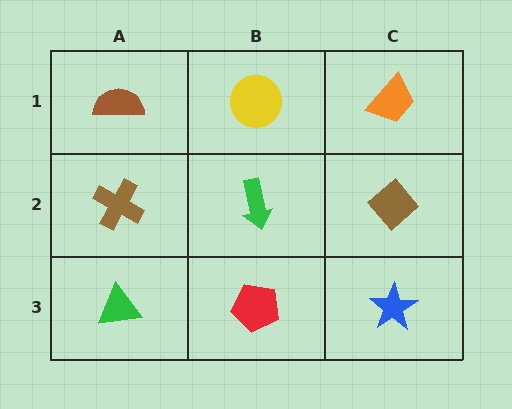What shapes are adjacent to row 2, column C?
An orange trapezoid (row 1, column C), a blue star (row 3, column C), a green arrow (row 2, column B).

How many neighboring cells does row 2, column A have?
3.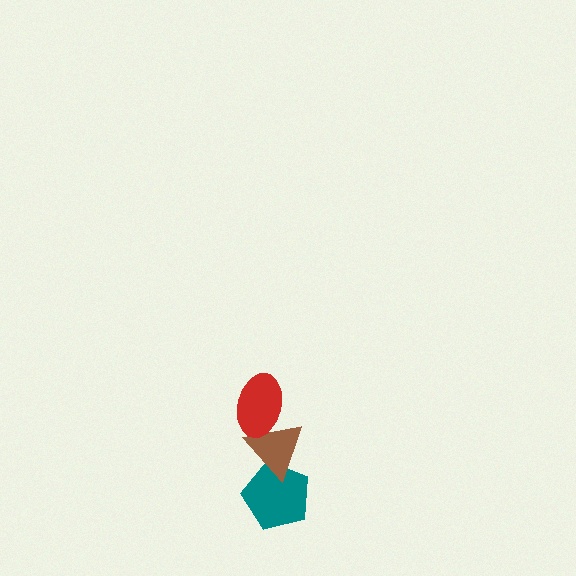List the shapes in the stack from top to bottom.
From top to bottom: the red ellipse, the brown triangle, the teal pentagon.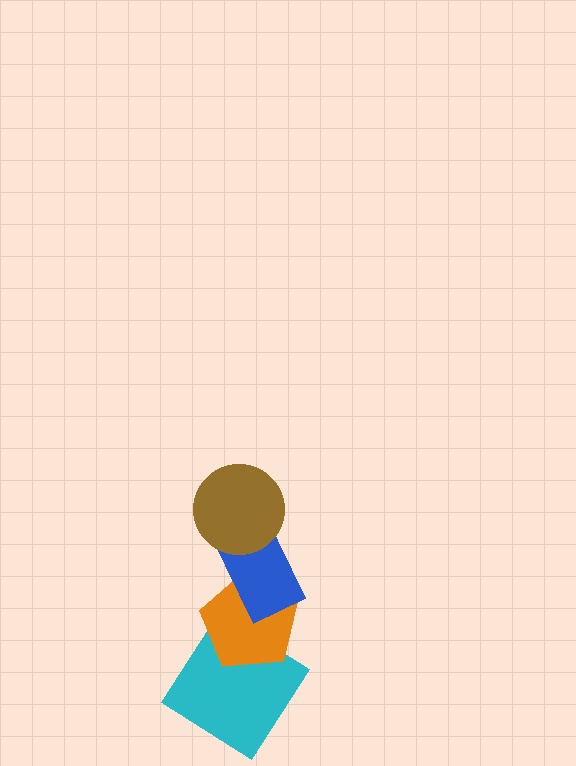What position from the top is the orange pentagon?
The orange pentagon is 3rd from the top.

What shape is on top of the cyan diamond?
The orange pentagon is on top of the cyan diamond.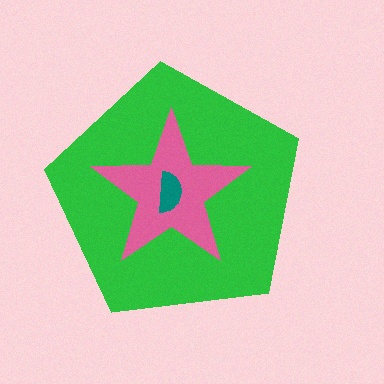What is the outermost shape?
The green pentagon.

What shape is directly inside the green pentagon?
The pink star.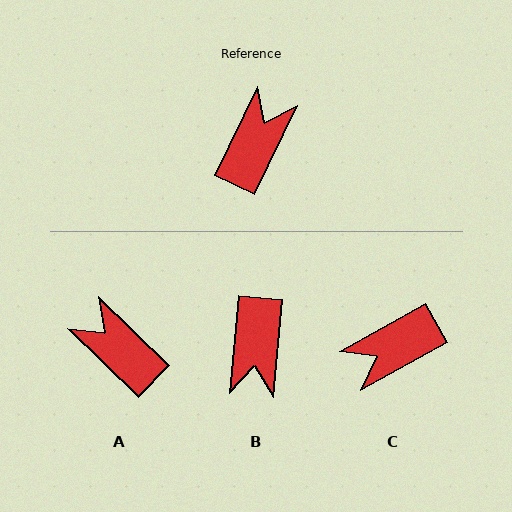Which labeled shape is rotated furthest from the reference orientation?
B, about 160 degrees away.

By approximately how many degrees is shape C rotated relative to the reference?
Approximately 145 degrees counter-clockwise.